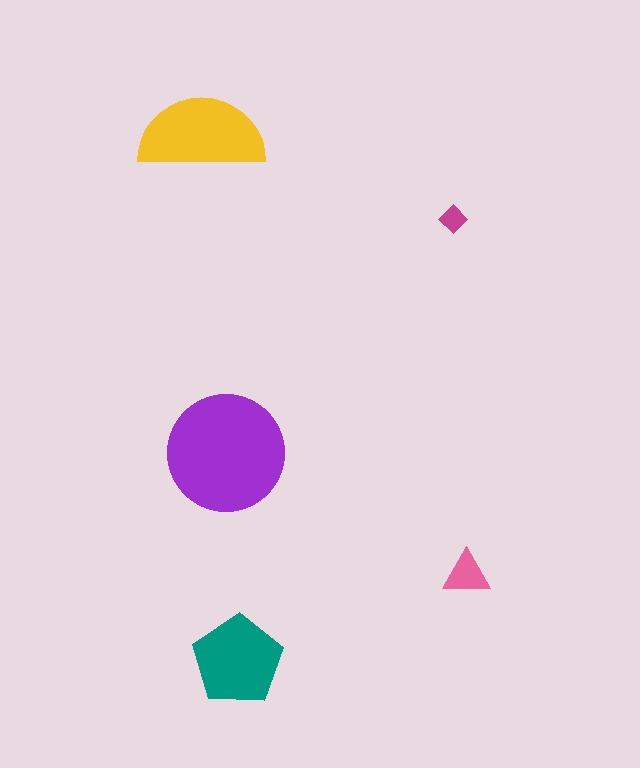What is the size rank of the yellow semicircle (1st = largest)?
2nd.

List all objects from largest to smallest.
The purple circle, the yellow semicircle, the teal pentagon, the pink triangle, the magenta diamond.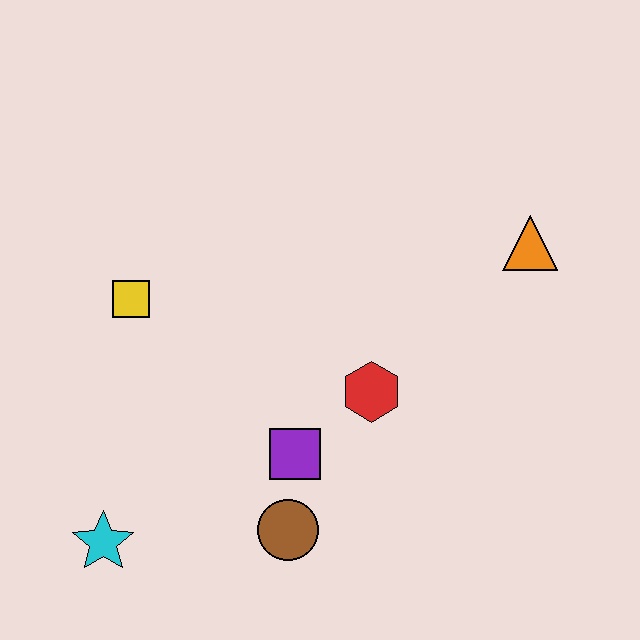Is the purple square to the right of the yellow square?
Yes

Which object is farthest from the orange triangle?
The cyan star is farthest from the orange triangle.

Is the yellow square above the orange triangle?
No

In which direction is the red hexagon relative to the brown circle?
The red hexagon is above the brown circle.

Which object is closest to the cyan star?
The brown circle is closest to the cyan star.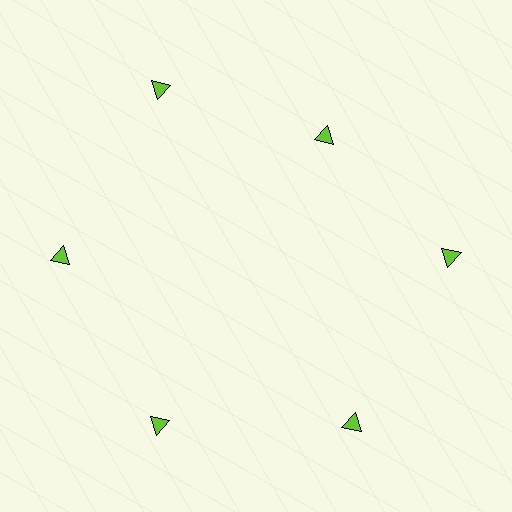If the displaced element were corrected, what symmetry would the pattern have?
It would have 6-fold rotational symmetry — the pattern would map onto itself every 60 degrees.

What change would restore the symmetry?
The symmetry would be restored by moving it outward, back onto the ring so that all 6 triangles sit at equal angles and equal distance from the center.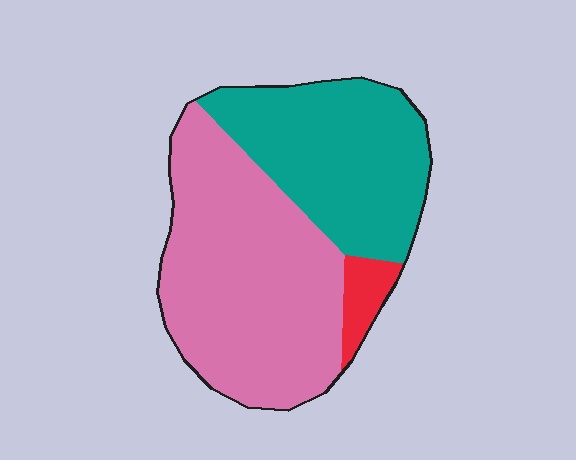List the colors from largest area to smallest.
From largest to smallest: pink, teal, red.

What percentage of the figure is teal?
Teal covers around 40% of the figure.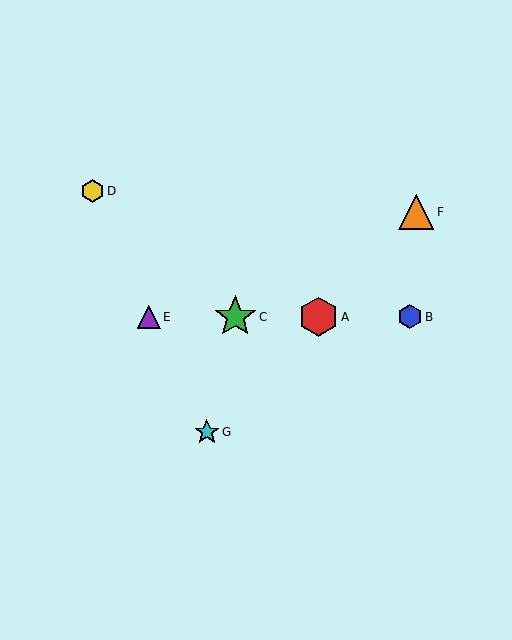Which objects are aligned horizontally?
Objects A, B, C, E are aligned horizontally.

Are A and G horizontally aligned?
No, A is at y≈317 and G is at y≈432.